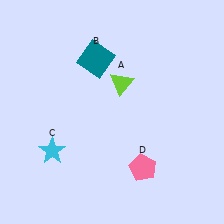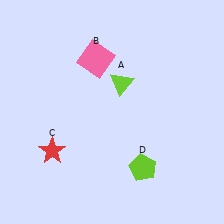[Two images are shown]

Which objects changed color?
B changed from teal to pink. C changed from cyan to red. D changed from pink to lime.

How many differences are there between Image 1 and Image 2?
There are 3 differences between the two images.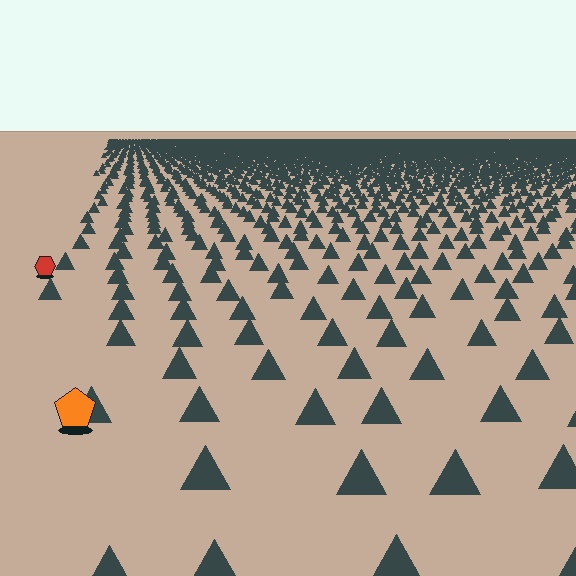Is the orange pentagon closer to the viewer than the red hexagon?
Yes. The orange pentagon is closer — you can tell from the texture gradient: the ground texture is coarser near it.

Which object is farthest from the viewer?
The red hexagon is farthest from the viewer. It appears smaller and the ground texture around it is denser.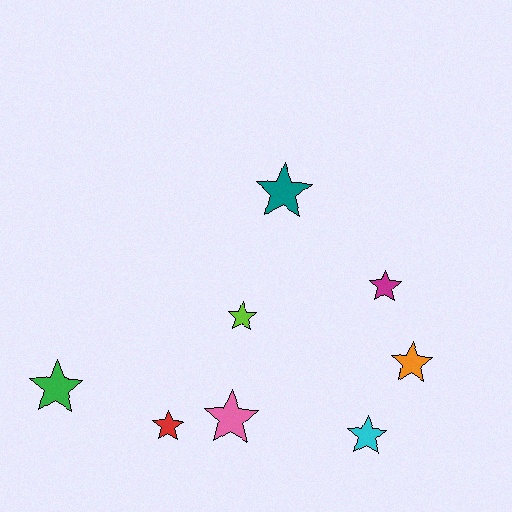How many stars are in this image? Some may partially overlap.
There are 8 stars.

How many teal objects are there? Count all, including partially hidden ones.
There is 1 teal object.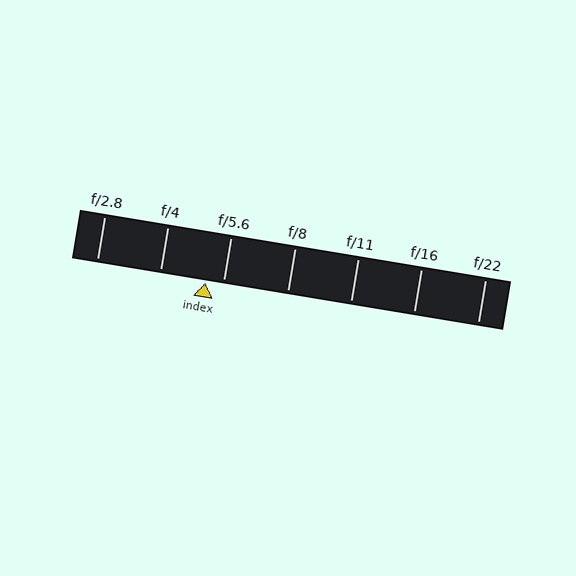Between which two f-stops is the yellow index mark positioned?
The index mark is between f/4 and f/5.6.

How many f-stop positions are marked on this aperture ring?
There are 7 f-stop positions marked.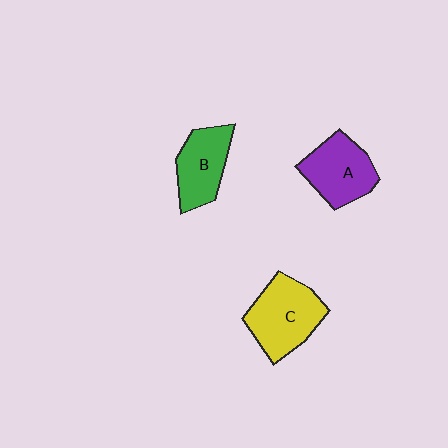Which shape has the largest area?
Shape C (yellow).